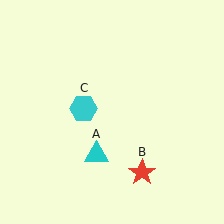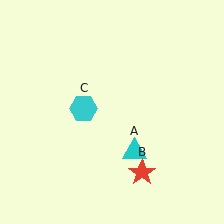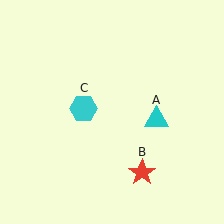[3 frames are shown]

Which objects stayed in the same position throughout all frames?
Red star (object B) and cyan hexagon (object C) remained stationary.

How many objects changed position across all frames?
1 object changed position: cyan triangle (object A).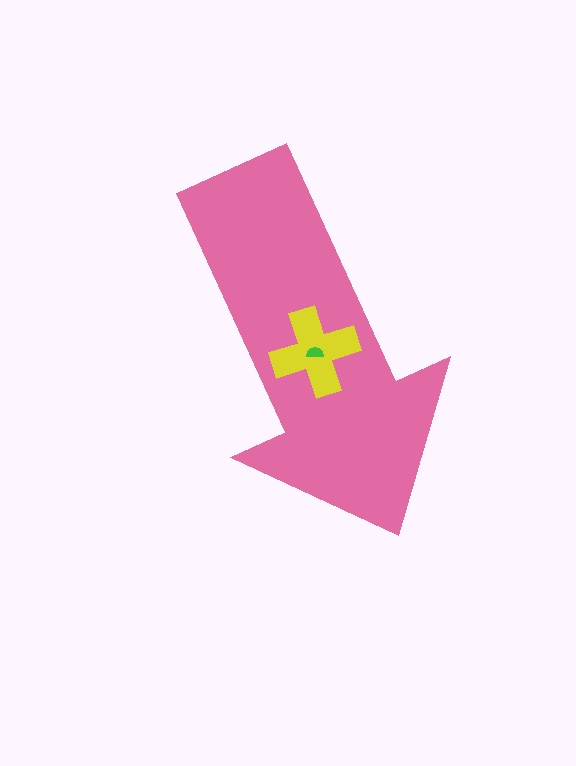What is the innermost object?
The green semicircle.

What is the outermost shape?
The pink arrow.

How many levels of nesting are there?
3.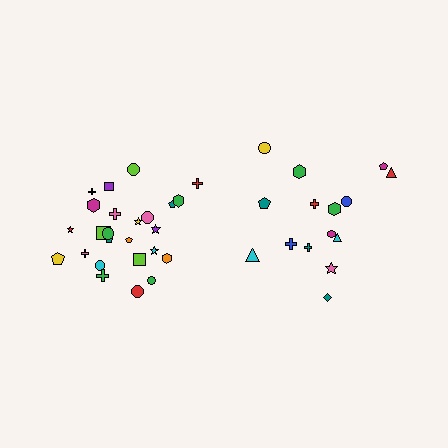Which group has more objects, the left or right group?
The left group.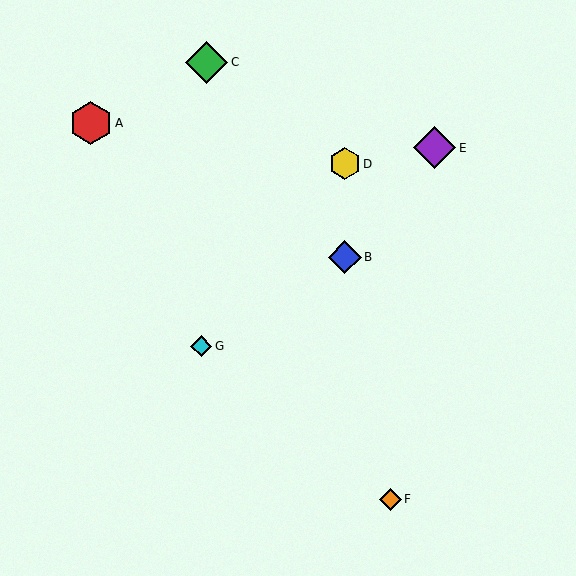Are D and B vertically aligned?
Yes, both are at x≈345.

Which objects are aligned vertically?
Objects B, D are aligned vertically.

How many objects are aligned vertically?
2 objects (B, D) are aligned vertically.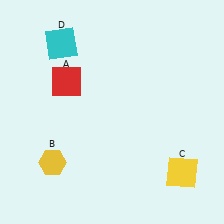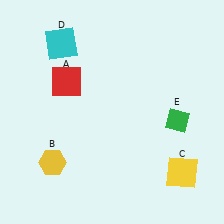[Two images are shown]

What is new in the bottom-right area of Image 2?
A green diamond (E) was added in the bottom-right area of Image 2.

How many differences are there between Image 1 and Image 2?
There is 1 difference between the two images.